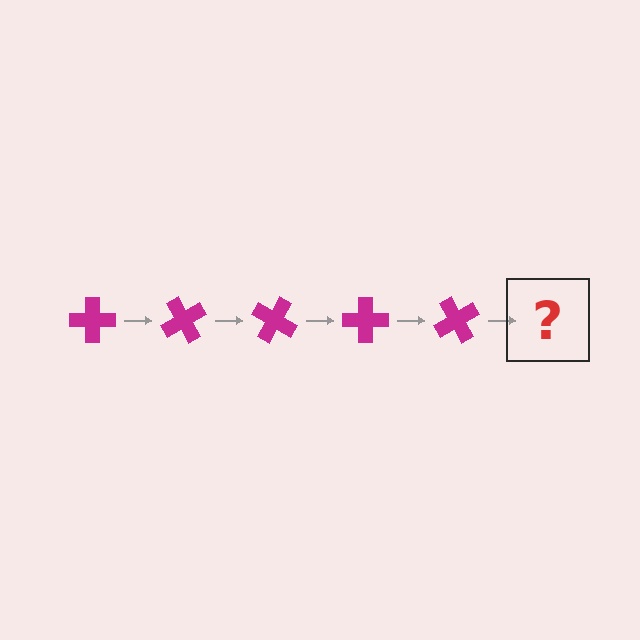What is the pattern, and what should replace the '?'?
The pattern is that the cross rotates 60 degrees each step. The '?' should be a magenta cross rotated 300 degrees.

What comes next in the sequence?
The next element should be a magenta cross rotated 300 degrees.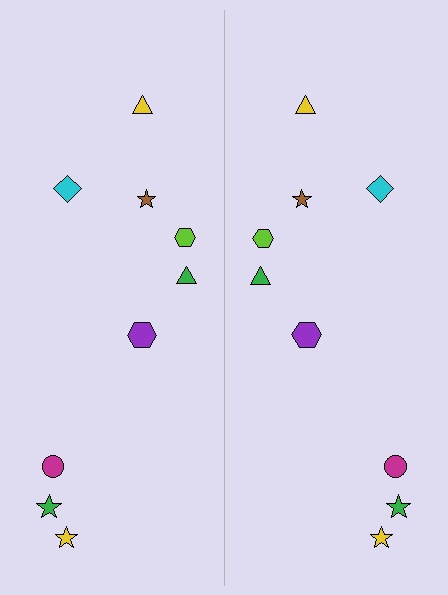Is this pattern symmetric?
Yes, this pattern has bilateral (reflection) symmetry.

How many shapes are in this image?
There are 18 shapes in this image.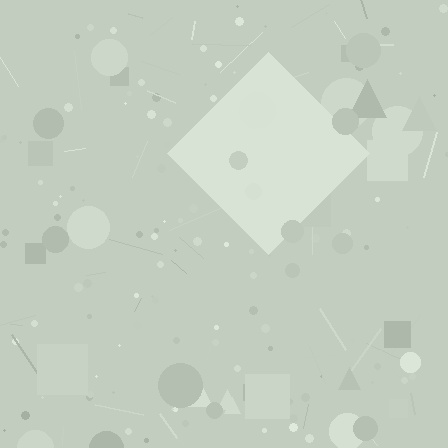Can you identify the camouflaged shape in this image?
The camouflaged shape is a diamond.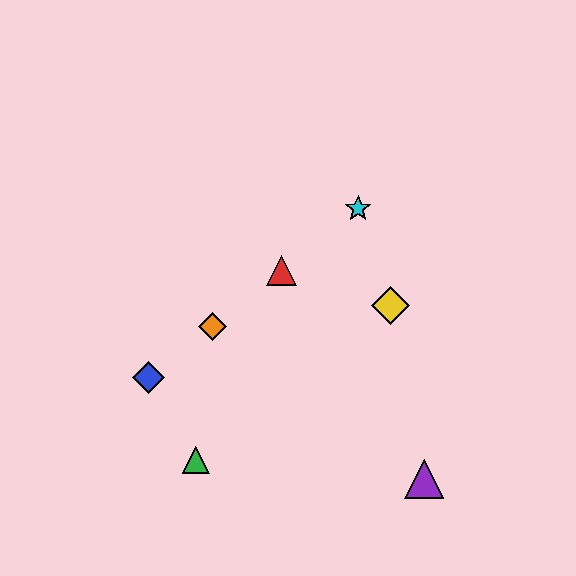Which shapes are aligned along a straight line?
The red triangle, the blue diamond, the orange diamond, the cyan star are aligned along a straight line.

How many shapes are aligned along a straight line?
4 shapes (the red triangle, the blue diamond, the orange diamond, the cyan star) are aligned along a straight line.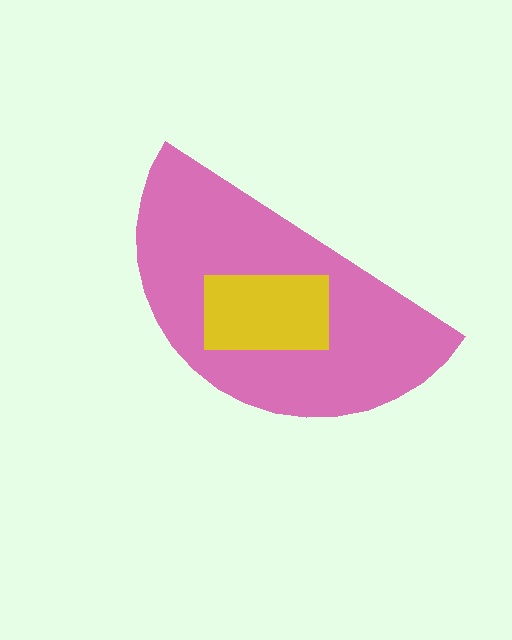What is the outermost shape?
The pink semicircle.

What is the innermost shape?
The yellow rectangle.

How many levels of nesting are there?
2.